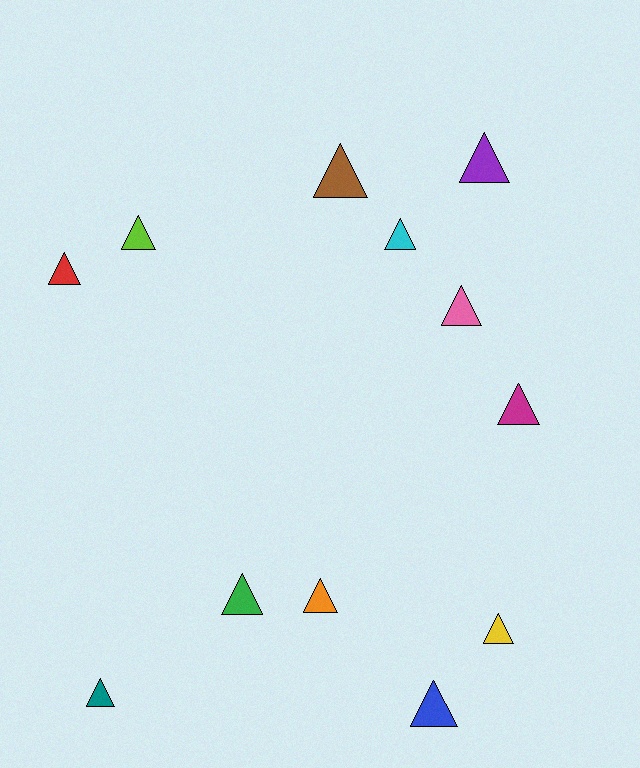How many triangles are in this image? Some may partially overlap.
There are 12 triangles.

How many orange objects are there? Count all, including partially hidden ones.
There is 1 orange object.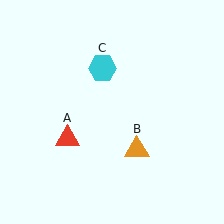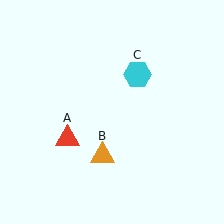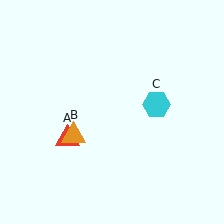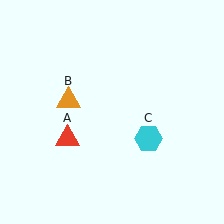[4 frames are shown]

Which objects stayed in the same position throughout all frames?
Red triangle (object A) remained stationary.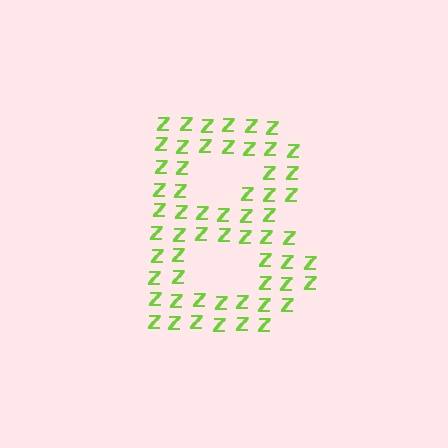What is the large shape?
The large shape is the letter B.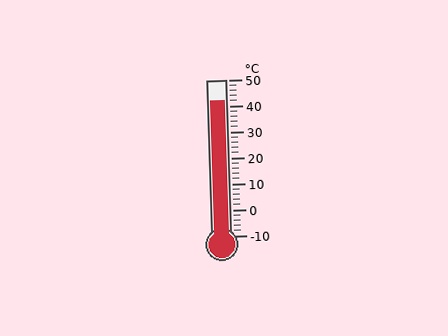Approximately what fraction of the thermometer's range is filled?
The thermometer is filled to approximately 85% of its range.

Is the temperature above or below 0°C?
The temperature is above 0°C.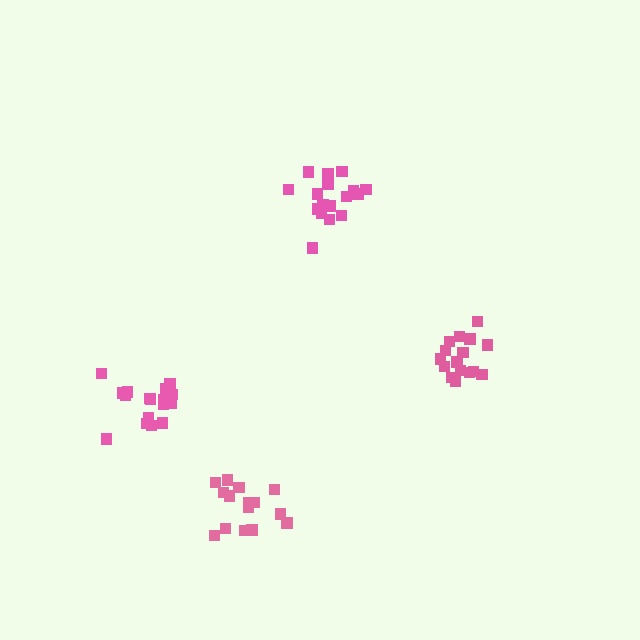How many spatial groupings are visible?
There are 4 spatial groupings.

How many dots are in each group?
Group 1: 16 dots, Group 2: 18 dots, Group 3: 18 dots, Group 4: 15 dots (67 total).